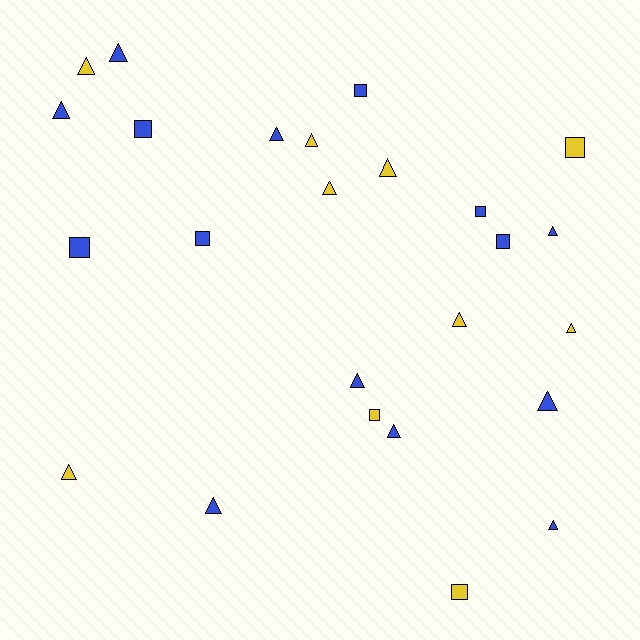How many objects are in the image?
There are 25 objects.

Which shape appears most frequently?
Triangle, with 16 objects.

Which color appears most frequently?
Blue, with 15 objects.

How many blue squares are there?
There are 6 blue squares.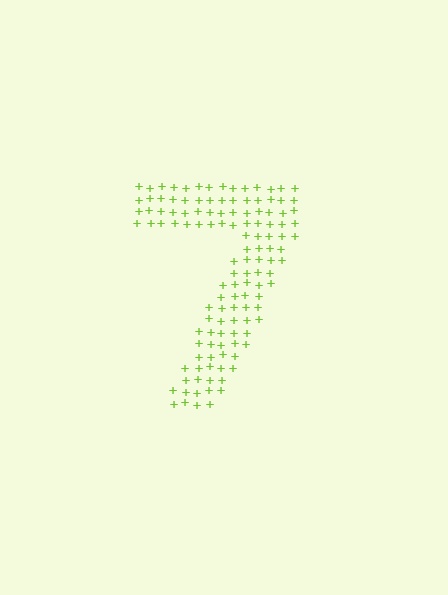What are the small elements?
The small elements are plus signs.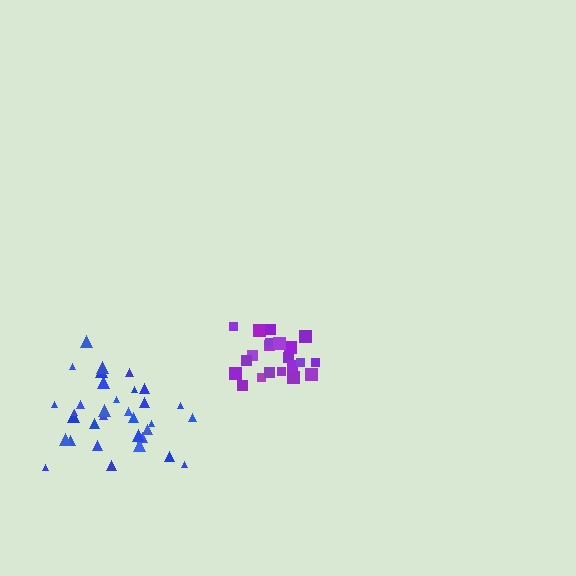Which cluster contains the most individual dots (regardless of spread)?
Blue (33).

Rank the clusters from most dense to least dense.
purple, blue.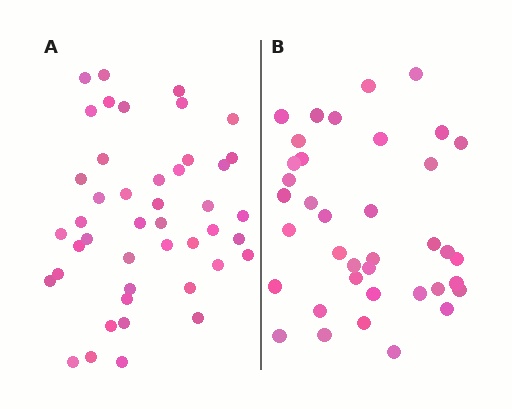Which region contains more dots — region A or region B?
Region A (the left region) has more dots.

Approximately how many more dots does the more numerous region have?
Region A has about 6 more dots than region B.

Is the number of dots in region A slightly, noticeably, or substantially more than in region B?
Region A has only slightly more — the two regions are fairly close. The ratio is roughly 1.2 to 1.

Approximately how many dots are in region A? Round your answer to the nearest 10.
About 40 dots. (The exact count is 44, which rounds to 40.)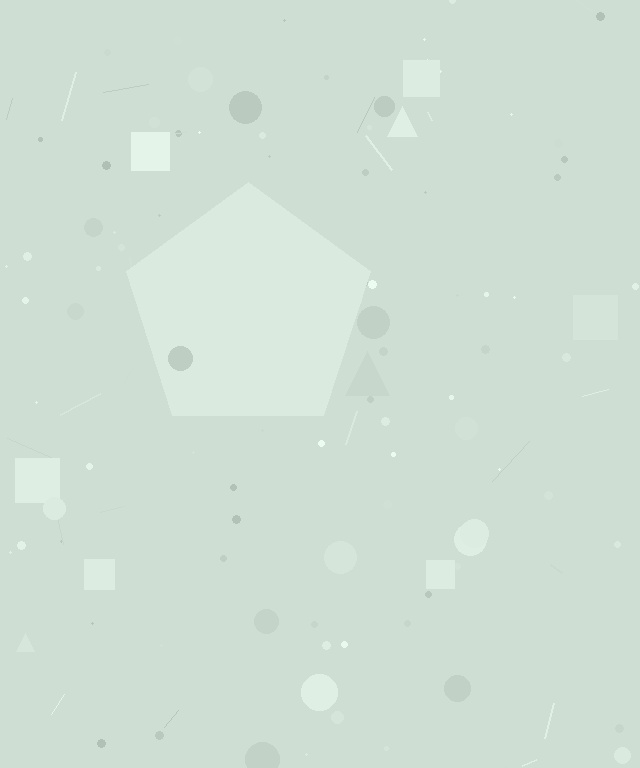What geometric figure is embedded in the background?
A pentagon is embedded in the background.